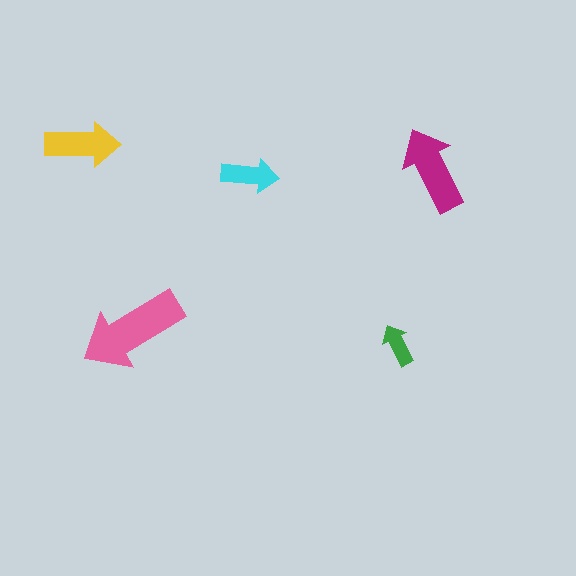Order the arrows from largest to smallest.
the pink one, the magenta one, the yellow one, the cyan one, the green one.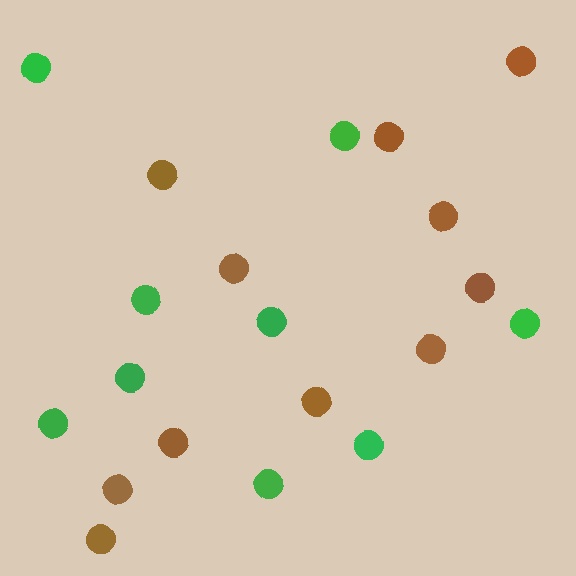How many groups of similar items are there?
There are 2 groups: one group of green circles (9) and one group of brown circles (11).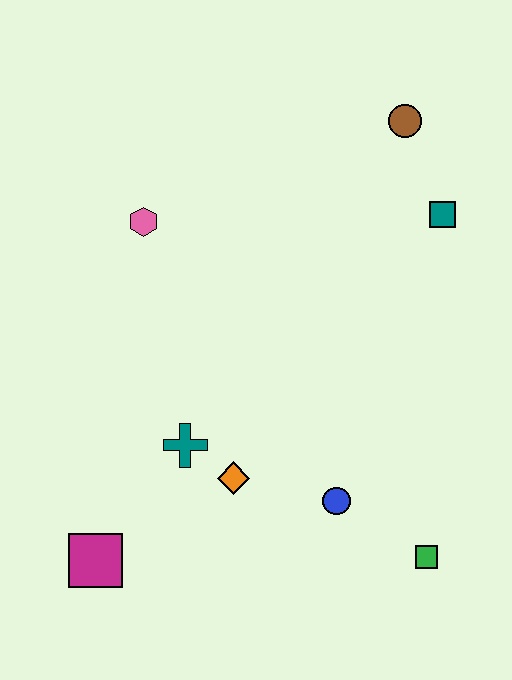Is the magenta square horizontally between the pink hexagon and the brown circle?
No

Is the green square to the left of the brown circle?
No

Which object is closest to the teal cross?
The orange diamond is closest to the teal cross.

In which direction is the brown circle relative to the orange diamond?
The brown circle is above the orange diamond.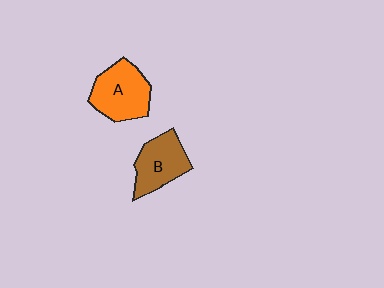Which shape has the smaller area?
Shape B (brown).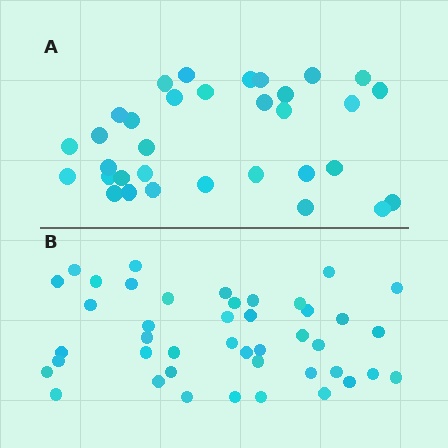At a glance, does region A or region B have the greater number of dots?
Region B (the bottom region) has more dots.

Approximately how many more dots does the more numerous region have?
Region B has roughly 10 or so more dots than region A.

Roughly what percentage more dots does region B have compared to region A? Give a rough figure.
About 30% more.